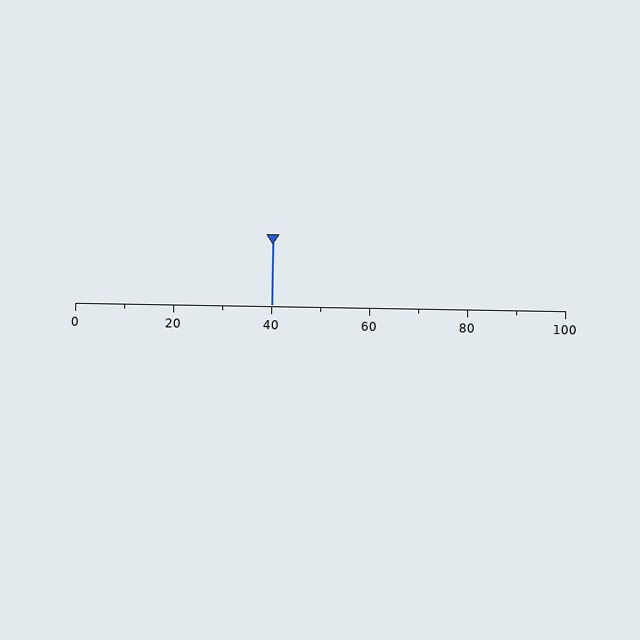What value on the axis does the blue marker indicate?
The marker indicates approximately 40.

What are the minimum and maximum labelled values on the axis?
The axis runs from 0 to 100.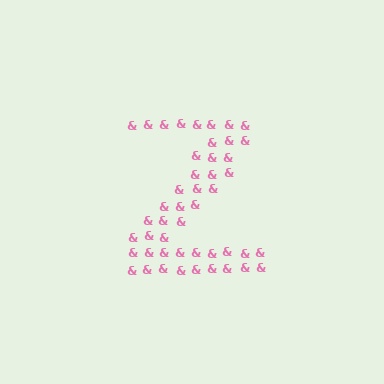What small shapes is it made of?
It is made of small ampersands.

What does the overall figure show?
The overall figure shows the letter Z.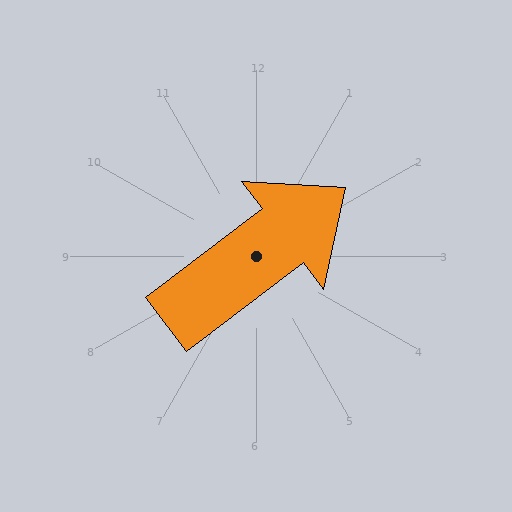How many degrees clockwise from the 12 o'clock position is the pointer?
Approximately 53 degrees.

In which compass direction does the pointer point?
Northeast.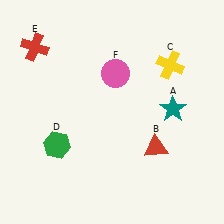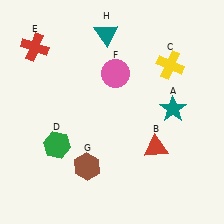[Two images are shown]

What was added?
A brown hexagon (G), a teal triangle (H) were added in Image 2.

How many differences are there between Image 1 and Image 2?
There are 2 differences between the two images.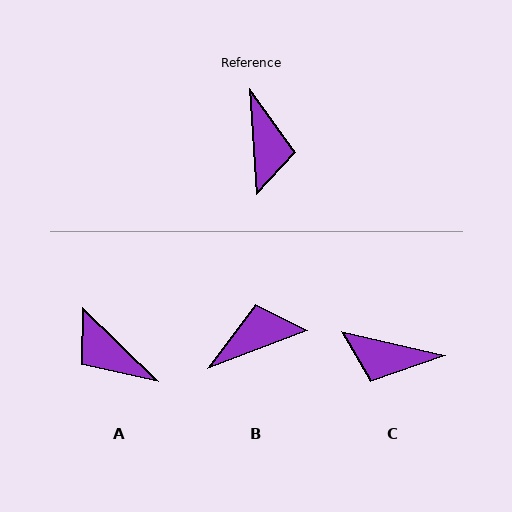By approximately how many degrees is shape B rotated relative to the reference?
Approximately 107 degrees counter-clockwise.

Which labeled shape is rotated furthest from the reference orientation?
A, about 138 degrees away.